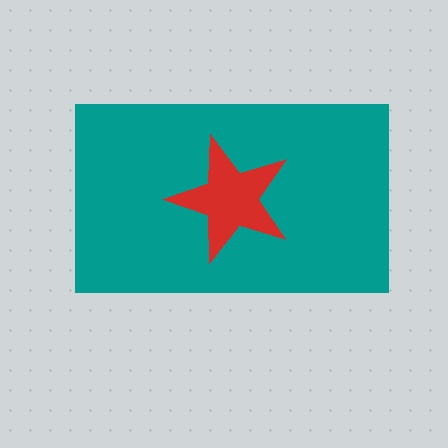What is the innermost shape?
The red star.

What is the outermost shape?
The teal rectangle.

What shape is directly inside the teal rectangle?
The red star.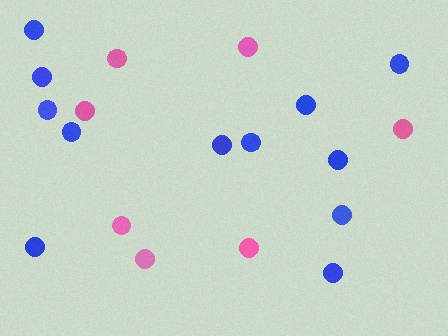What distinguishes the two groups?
There are 2 groups: one group of pink circles (7) and one group of blue circles (12).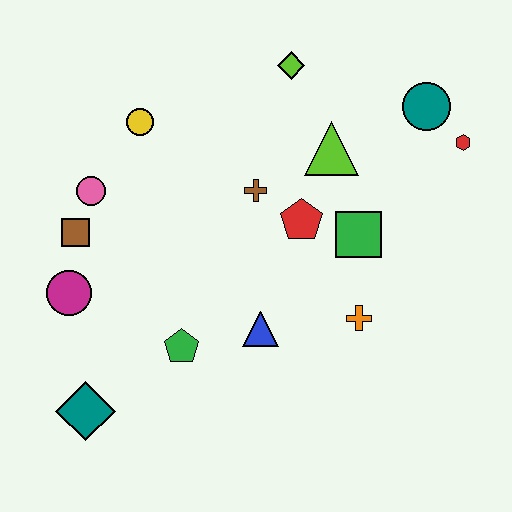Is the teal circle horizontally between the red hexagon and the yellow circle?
Yes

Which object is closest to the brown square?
The pink circle is closest to the brown square.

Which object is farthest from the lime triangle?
The teal diamond is farthest from the lime triangle.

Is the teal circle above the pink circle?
Yes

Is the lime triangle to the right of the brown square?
Yes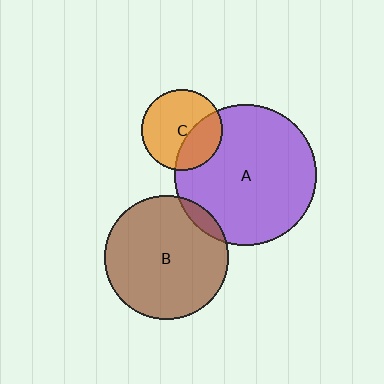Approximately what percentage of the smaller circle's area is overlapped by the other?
Approximately 35%.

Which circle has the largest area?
Circle A (purple).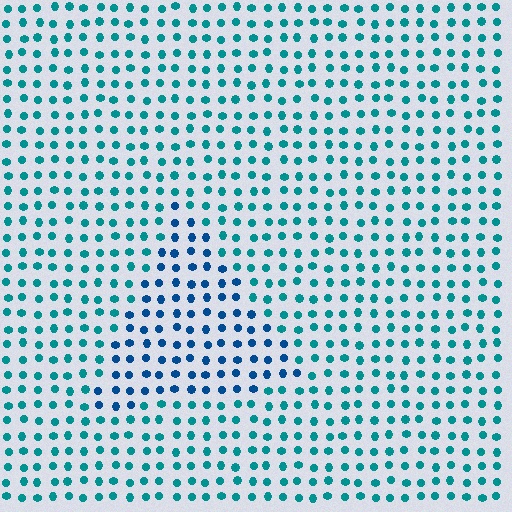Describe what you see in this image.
The image is filled with small teal elements in a uniform arrangement. A triangle-shaped region is visible where the elements are tinted to a slightly different hue, forming a subtle color boundary.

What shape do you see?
I see a triangle.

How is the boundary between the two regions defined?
The boundary is defined purely by a slight shift in hue (about 30 degrees). Spacing, size, and orientation are identical on both sides.